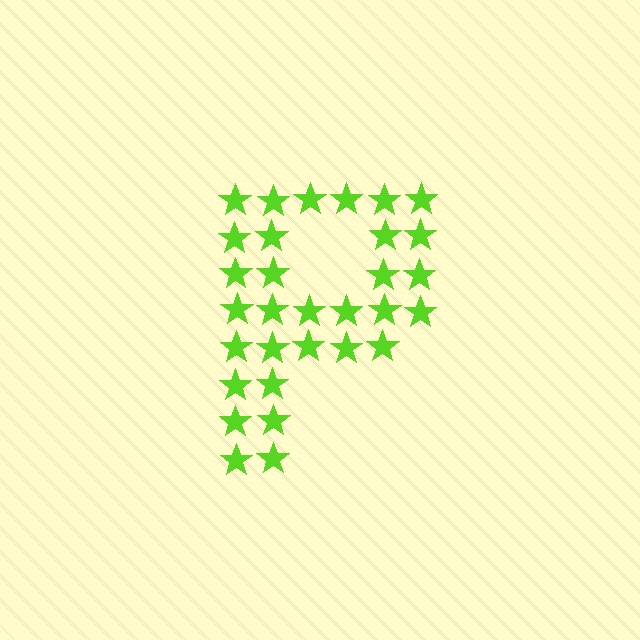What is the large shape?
The large shape is the letter P.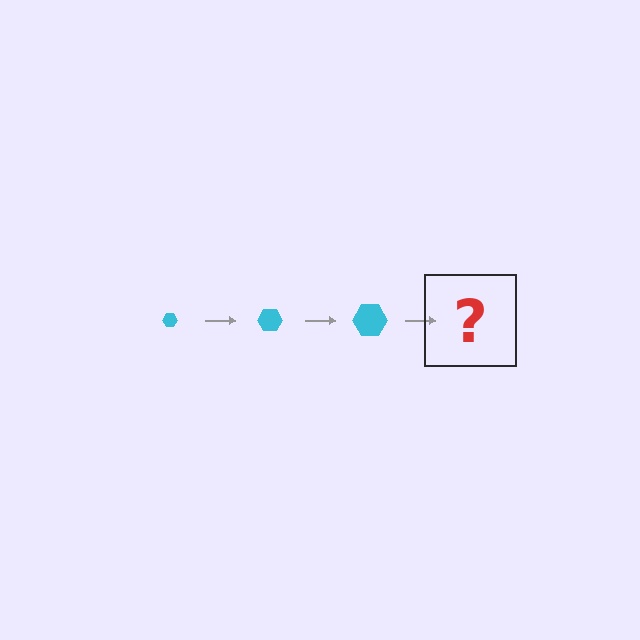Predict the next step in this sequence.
The next step is a cyan hexagon, larger than the previous one.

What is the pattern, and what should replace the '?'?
The pattern is that the hexagon gets progressively larger each step. The '?' should be a cyan hexagon, larger than the previous one.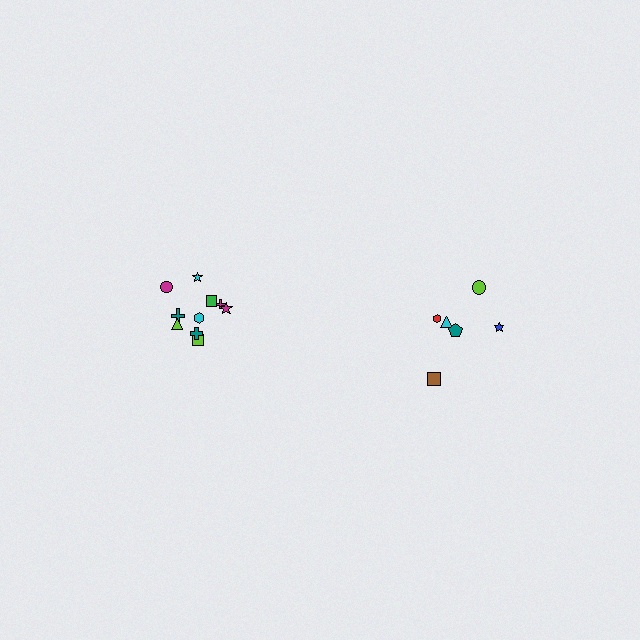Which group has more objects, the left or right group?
The left group.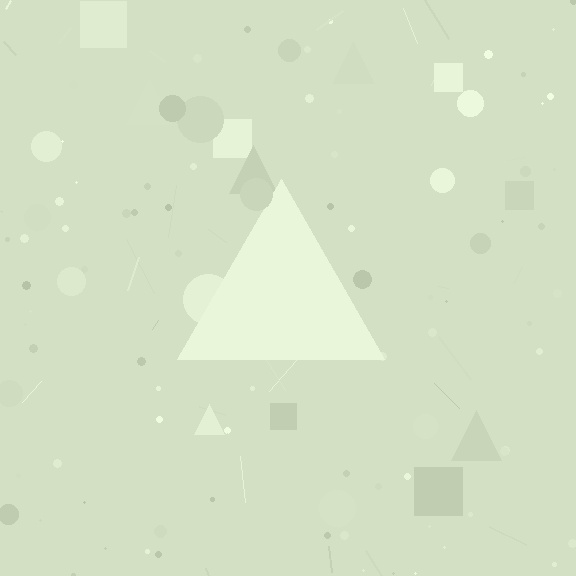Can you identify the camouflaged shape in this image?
The camouflaged shape is a triangle.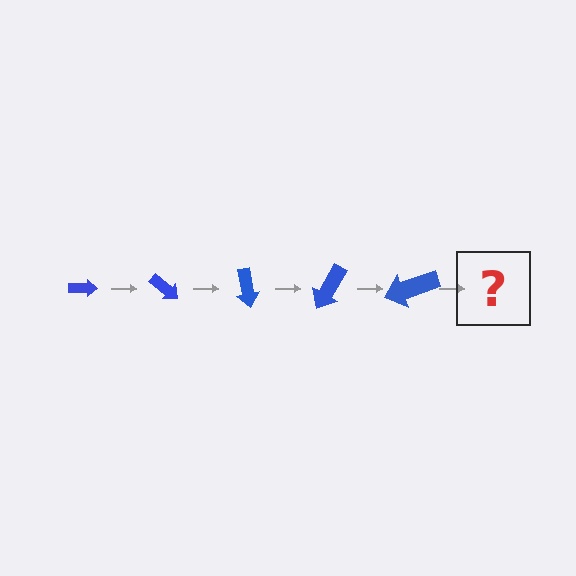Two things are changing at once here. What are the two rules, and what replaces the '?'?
The two rules are that the arrow grows larger each step and it rotates 40 degrees each step. The '?' should be an arrow, larger than the previous one and rotated 200 degrees from the start.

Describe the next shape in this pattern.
It should be an arrow, larger than the previous one and rotated 200 degrees from the start.